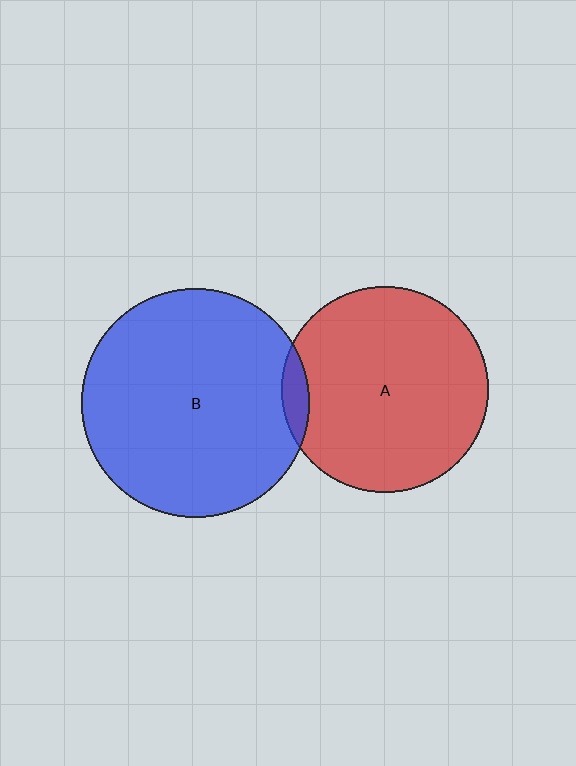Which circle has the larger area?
Circle B (blue).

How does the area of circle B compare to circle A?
Approximately 1.2 times.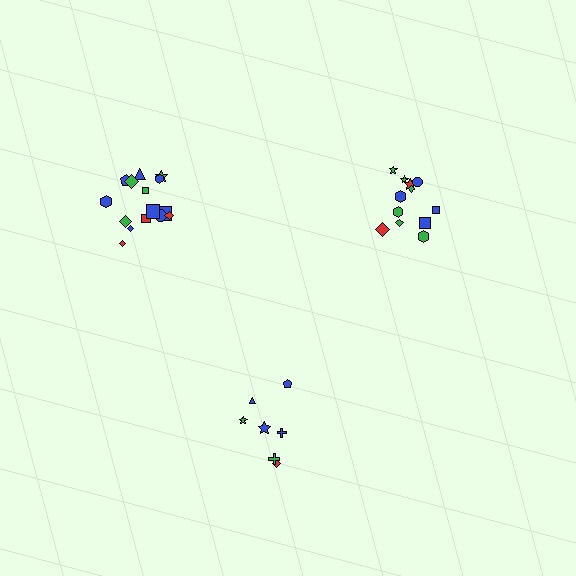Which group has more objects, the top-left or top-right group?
The top-left group.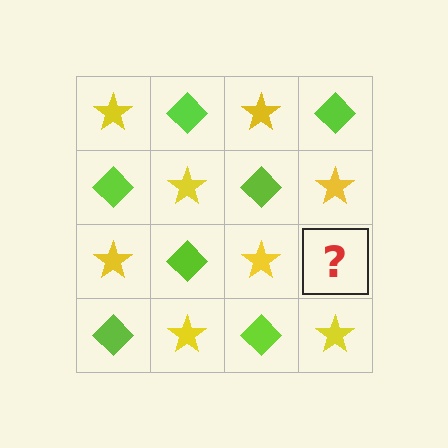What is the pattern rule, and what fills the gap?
The rule is that it alternates yellow star and lime diamond in a checkerboard pattern. The gap should be filled with a lime diamond.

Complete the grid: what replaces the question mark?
The question mark should be replaced with a lime diamond.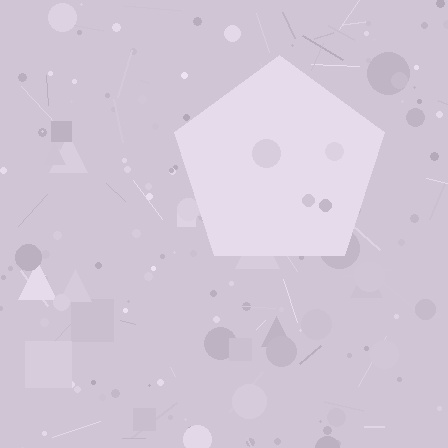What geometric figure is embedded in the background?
A pentagon is embedded in the background.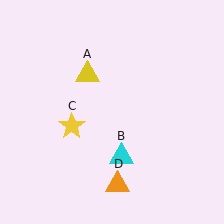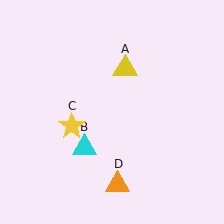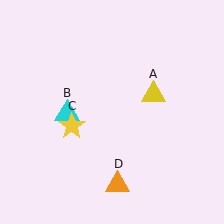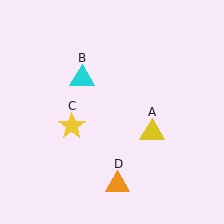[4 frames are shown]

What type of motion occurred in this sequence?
The yellow triangle (object A), cyan triangle (object B) rotated clockwise around the center of the scene.